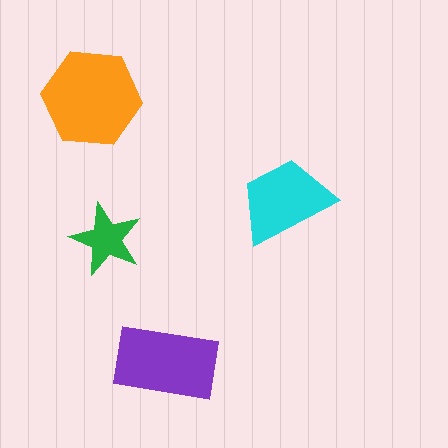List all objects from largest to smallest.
The orange hexagon, the purple rectangle, the cyan trapezoid, the green star.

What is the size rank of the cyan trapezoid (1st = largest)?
3rd.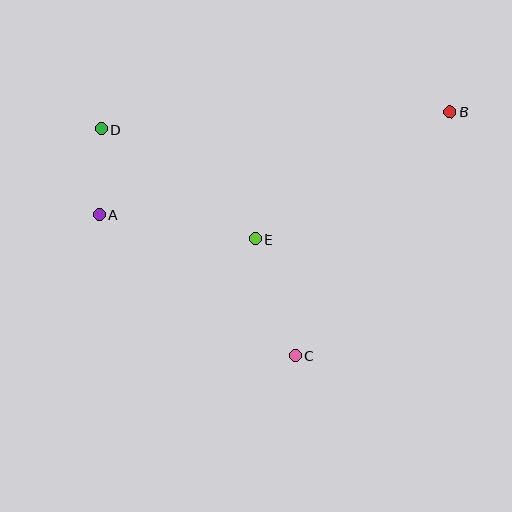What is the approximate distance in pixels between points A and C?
The distance between A and C is approximately 242 pixels.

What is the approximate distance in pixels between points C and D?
The distance between C and D is approximately 298 pixels.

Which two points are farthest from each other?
Points A and B are farthest from each other.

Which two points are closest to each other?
Points A and D are closest to each other.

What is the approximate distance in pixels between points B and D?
The distance between B and D is approximately 349 pixels.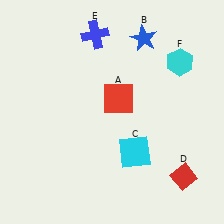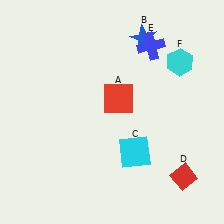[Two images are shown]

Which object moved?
The blue cross (E) moved right.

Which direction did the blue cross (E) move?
The blue cross (E) moved right.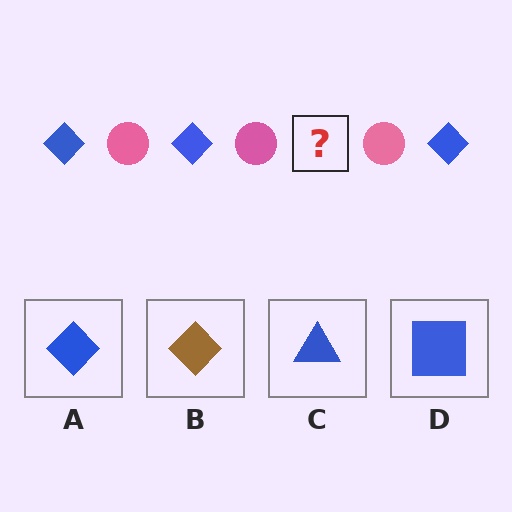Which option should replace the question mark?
Option A.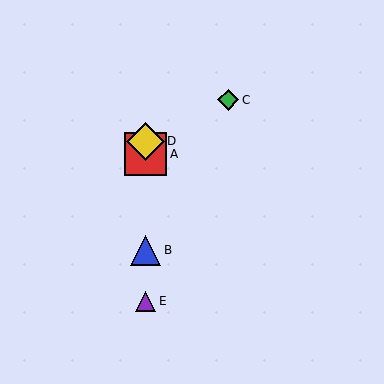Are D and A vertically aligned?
Yes, both are at x≈146.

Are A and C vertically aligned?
No, A is at x≈146 and C is at x≈228.